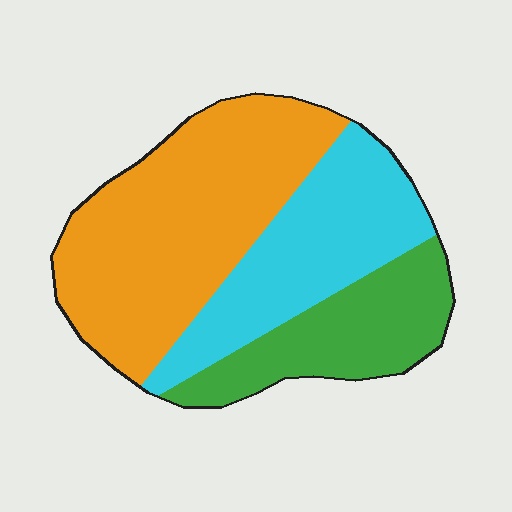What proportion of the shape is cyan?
Cyan takes up between a quarter and a half of the shape.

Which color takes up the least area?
Green, at roughly 25%.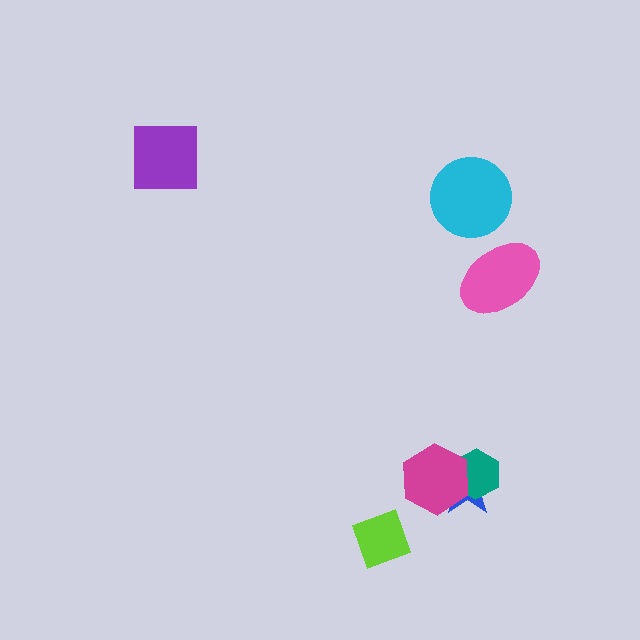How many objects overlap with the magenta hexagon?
2 objects overlap with the magenta hexagon.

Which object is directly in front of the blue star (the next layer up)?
The teal hexagon is directly in front of the blue star.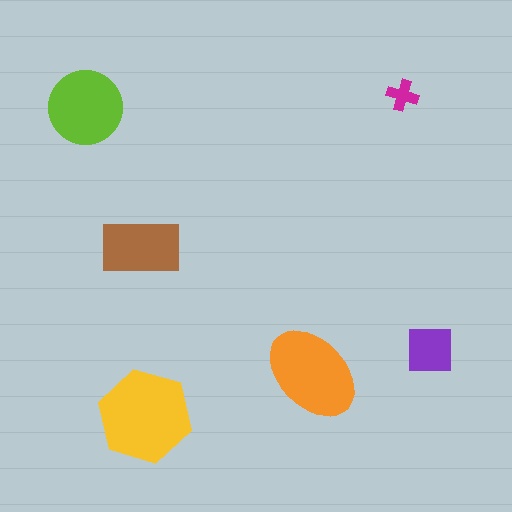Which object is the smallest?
The magenta cross.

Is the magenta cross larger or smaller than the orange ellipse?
Smaller.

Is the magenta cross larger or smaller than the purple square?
Smaller.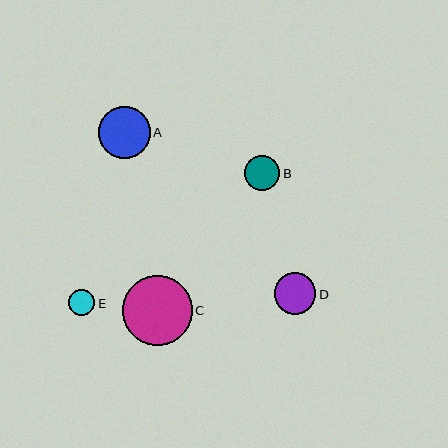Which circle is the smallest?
Circle E is the smallest with a size of approximately 26 pixels.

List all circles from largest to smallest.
From largest to smallest: C, A, D, B, E.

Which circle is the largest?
Circle C is the largest with a size of approximately 70 pixels.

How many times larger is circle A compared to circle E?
Circle A is approximately 2.0 times the size of circle E.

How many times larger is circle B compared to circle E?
Circle B is approximately 1.4 times the size of circle E.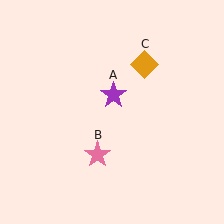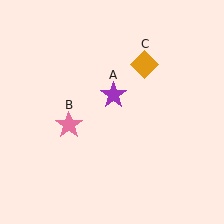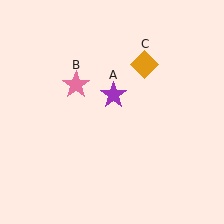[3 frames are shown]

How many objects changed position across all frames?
1 object changed position: pink star (object B).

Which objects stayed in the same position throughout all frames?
Purple star (object A) and orange diamond (object C) remained stationary.